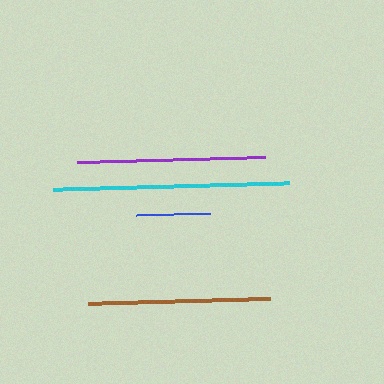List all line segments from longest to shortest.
From longest to shortest: cyan, purple, brown, blue.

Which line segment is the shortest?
The blue line is the shortest at approximately 73 pixels.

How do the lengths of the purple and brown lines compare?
The purple and brown lines are approximately the same length.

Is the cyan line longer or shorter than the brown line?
The cyan line is longer than the brown line.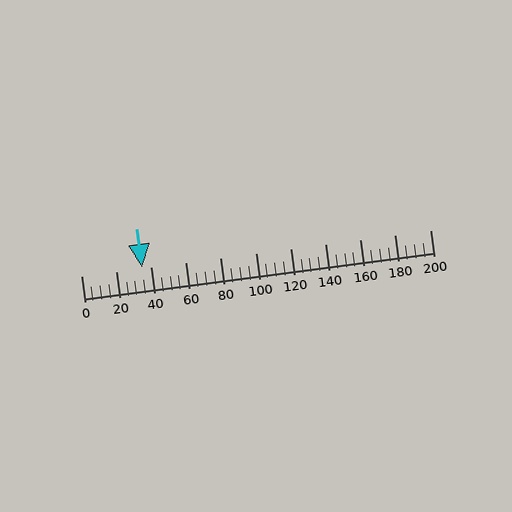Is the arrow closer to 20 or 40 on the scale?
The arrow is closer to 40.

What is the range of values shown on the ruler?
The ruler shows values from 0 to 200.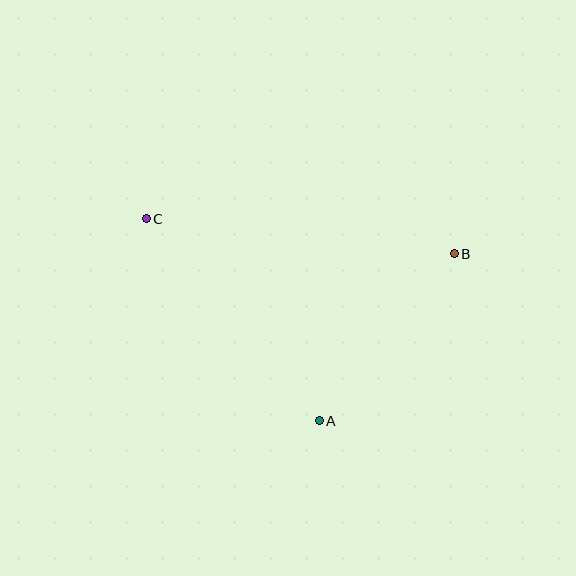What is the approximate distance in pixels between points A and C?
The distance between A and C is approximately 266 pixels.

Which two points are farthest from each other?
Points B and C are farthest from each other.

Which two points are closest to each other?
Points A and B are closest to each other.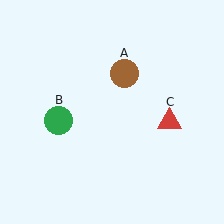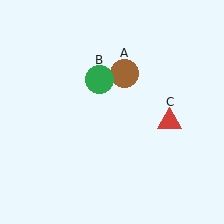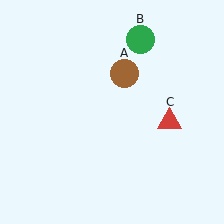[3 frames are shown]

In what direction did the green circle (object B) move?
The green circle (object B) moved up and to the right.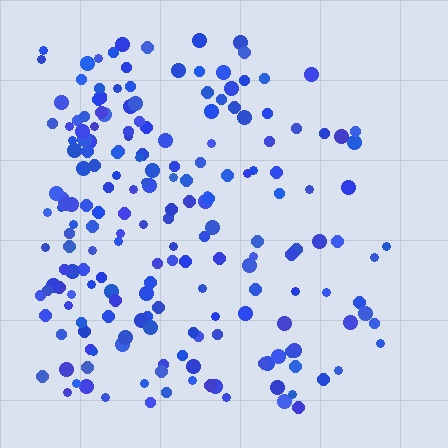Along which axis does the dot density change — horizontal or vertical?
Horizontal.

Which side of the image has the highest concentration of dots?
The left.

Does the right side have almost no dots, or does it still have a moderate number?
Still a moderate number, just noticeably fewer than the left.